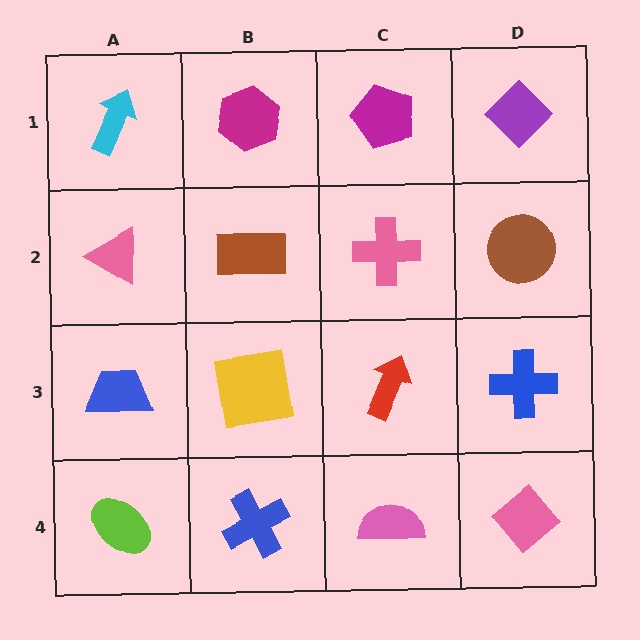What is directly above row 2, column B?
A magenta hexagon.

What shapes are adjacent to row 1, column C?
A pink cross (row 2, column C), a magenta hexagon (row 1, column B), a purple diamond (row 1, column D).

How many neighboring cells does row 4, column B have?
3.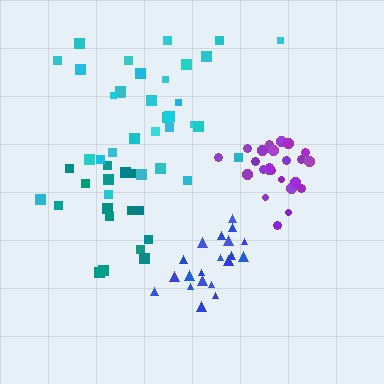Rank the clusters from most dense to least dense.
blue, purple, cyan, teal.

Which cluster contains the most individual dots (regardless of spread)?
Cyan (34).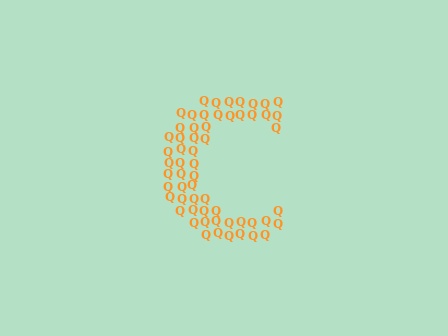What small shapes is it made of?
It is made of small letter Q's.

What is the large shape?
The large shape is the letter C.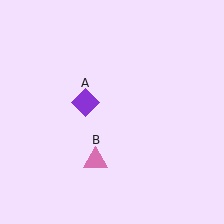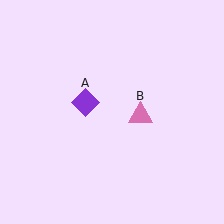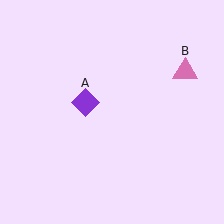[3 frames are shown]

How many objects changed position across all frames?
1 object changed position: pink triangle (object B).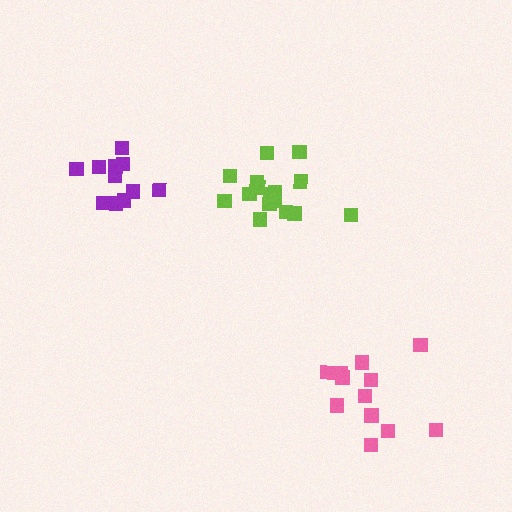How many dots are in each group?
Group 1: 12 dots, Group 2: 12 dots, Group 3: 16 dots (40 total).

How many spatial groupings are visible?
There are 3 spatial groupings.